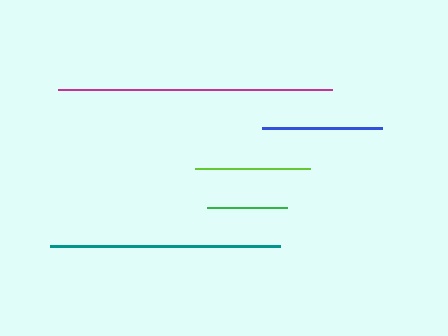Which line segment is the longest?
The magenta line is the longest at approximately 274 pixels.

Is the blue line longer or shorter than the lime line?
The blue line is longer than the lime line.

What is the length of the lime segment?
The lime segment is approximately 115 pixels long.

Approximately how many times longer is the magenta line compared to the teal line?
The magenta line is approximately 1.2 times the length of the teal line.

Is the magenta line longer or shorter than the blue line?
The magenta line is longer than the blue line.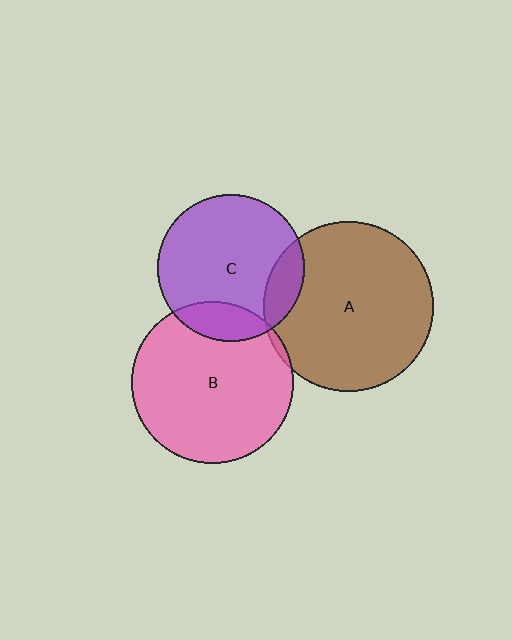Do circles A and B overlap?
Yes.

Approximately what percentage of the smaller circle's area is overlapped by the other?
Approximately 5%.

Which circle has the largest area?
Circle A (brown).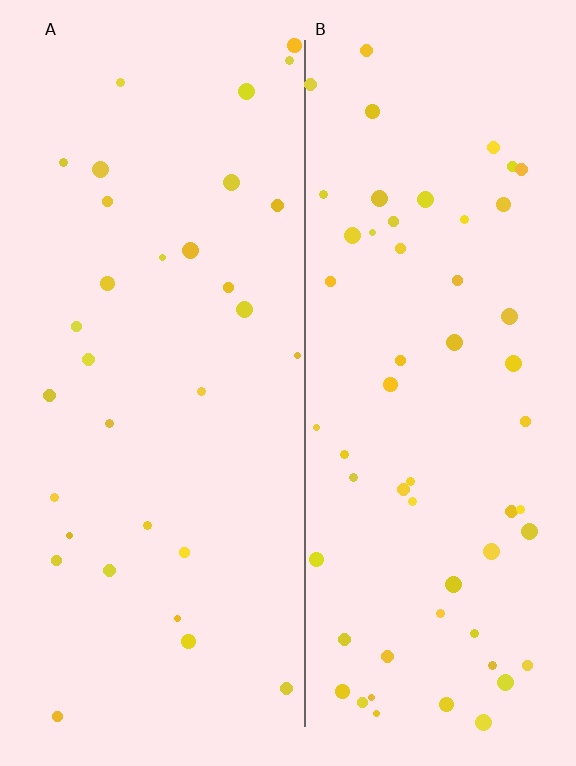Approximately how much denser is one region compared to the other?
Approximately 1.8× — region B over region A.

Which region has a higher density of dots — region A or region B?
B (the right).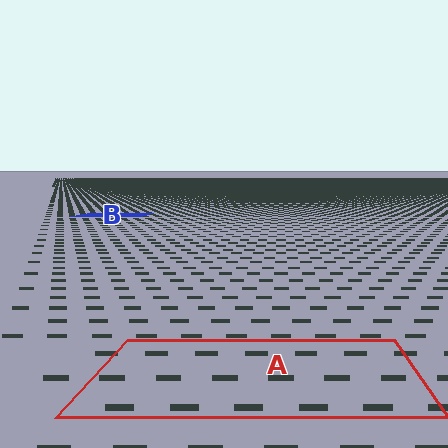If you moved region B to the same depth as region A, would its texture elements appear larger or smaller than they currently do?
They would appear larger. At a closer depth, the same texture elements are projected at a bigger on-screen size.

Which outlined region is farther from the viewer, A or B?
Region B is farther from the viewer — the texture elements inside it appear smaller and more densely packed.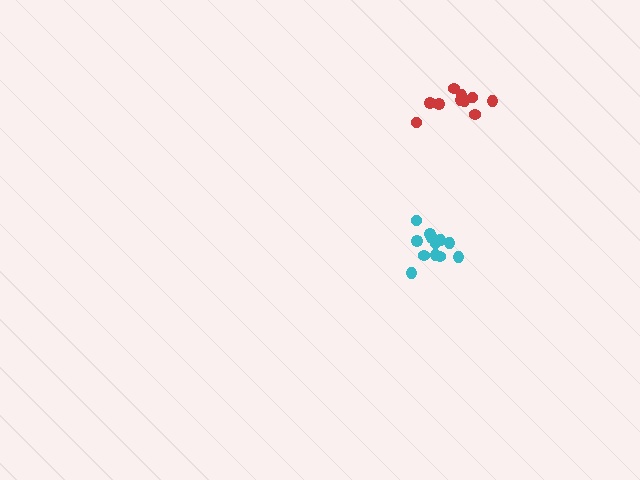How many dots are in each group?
Group 1: 10 dots, Group 2: 12 dots (22 total).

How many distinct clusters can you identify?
There are 2 distinct clusters.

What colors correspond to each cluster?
The clusters are colored: red, cyan.